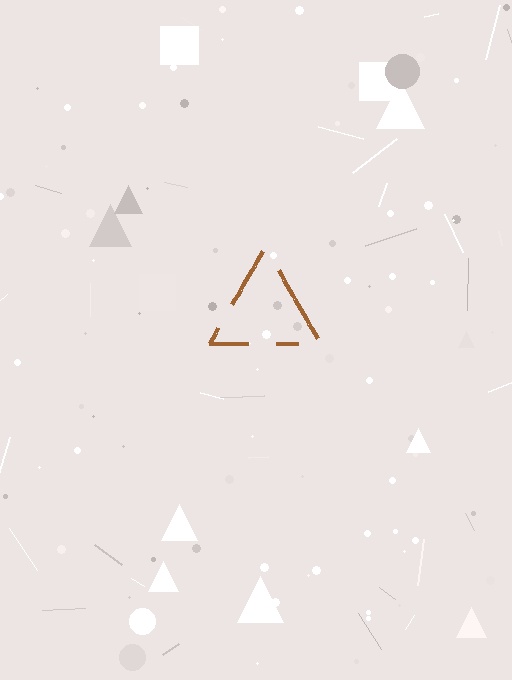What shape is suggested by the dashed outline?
The dashed outline suggests a triangle.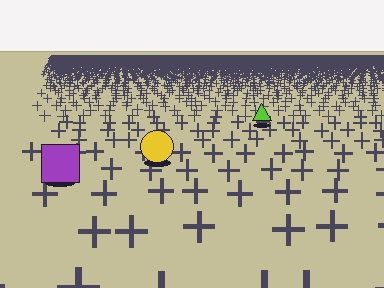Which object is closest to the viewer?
The purple square is closest. The texture marks near it are larger and more spread out.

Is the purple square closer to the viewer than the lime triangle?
Yes. The purple square is closer — you can tell from the texture gradient: the ground texture is coarser near it.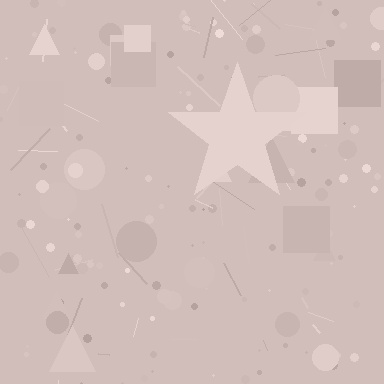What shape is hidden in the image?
A star is hidden in the image.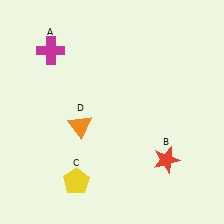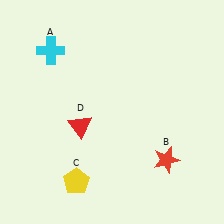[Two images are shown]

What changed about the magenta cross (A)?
In Image 1, A is magenta. In Image 2, it changed to cyan.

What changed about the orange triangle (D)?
In Image 1, D is orange. In Image 2, it changed to red.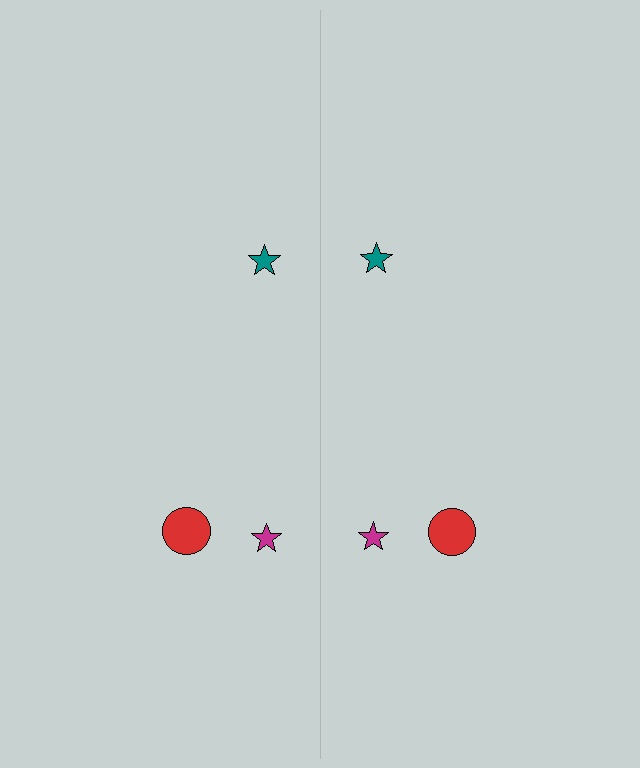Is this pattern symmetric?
Yes, this pattern has bilateral (reflection) symmetry.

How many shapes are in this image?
There are 6 shapes in this image.